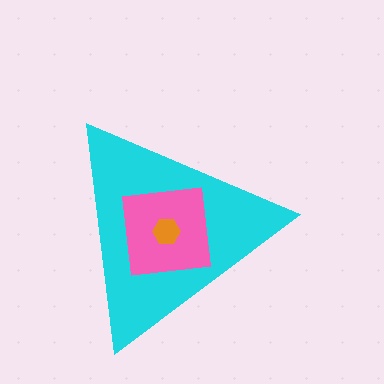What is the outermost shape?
The cyan triangle.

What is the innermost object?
The orange hexagon.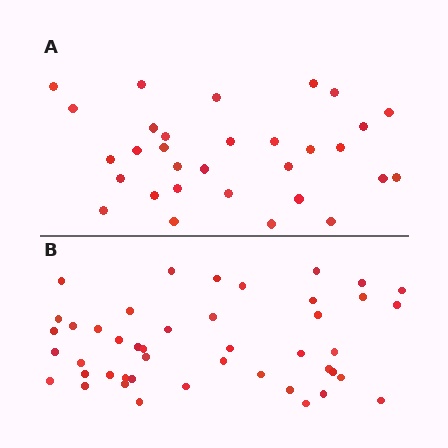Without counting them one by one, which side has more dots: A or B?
Region B (the bottom region) has more dots.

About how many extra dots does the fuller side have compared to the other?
Region B has approximately 15 more dots than region A.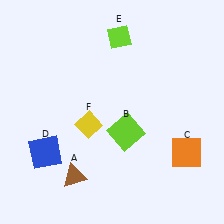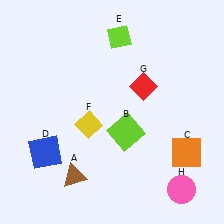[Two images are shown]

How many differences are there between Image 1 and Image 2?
There are 2 differences between the two images.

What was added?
A red diamond (G), a pink circle (H) were added in Image 2.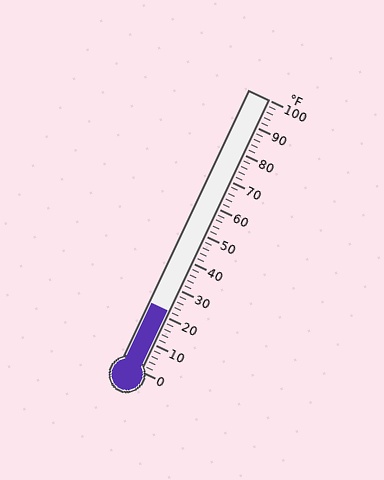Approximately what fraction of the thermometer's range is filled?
The thermometer is filled to approximately 20% of its range.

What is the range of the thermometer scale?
The thermometer scale ranges from 0°F to 100°F.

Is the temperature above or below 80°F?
The temperature is below 80°F.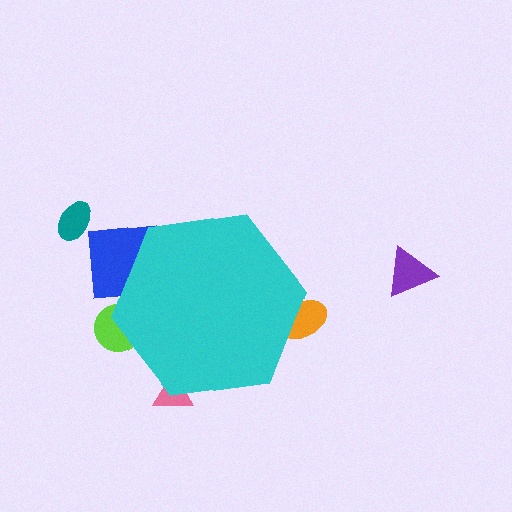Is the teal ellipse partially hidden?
No, the teal ellipse is fully visible.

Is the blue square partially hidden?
Yes, the blue square is partially hidden behind the cyan hexagon.